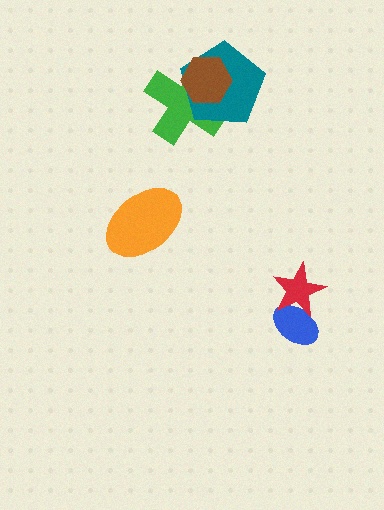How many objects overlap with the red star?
1 object overlaps with the red star.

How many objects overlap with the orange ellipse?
0 objects overlap with the orange ellipse.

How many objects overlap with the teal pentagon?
2 objects overlap with the teal pentagon.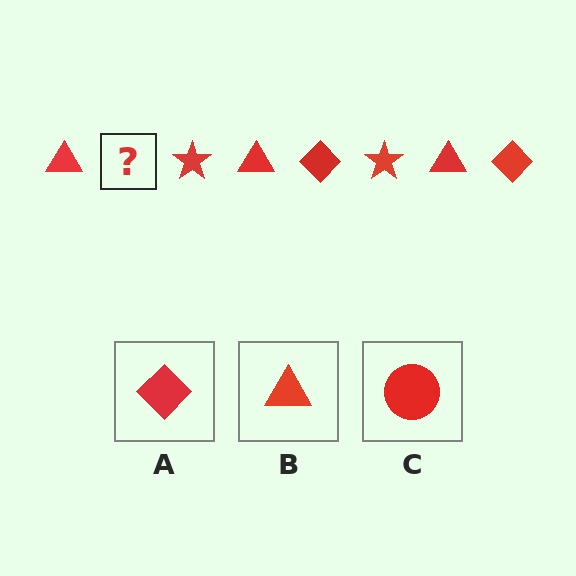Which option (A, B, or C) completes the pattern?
A.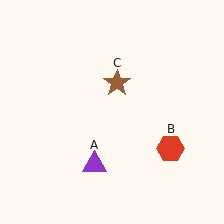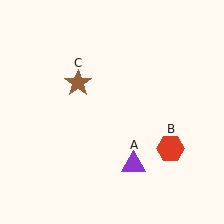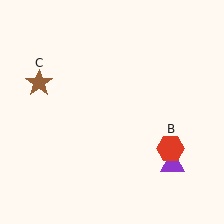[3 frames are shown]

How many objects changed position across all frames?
2 objects changed position: purple triangle (object A), brown star (object C).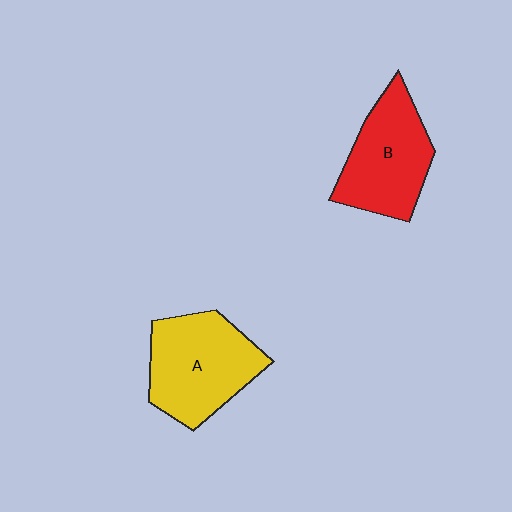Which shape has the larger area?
Shape A (yellow).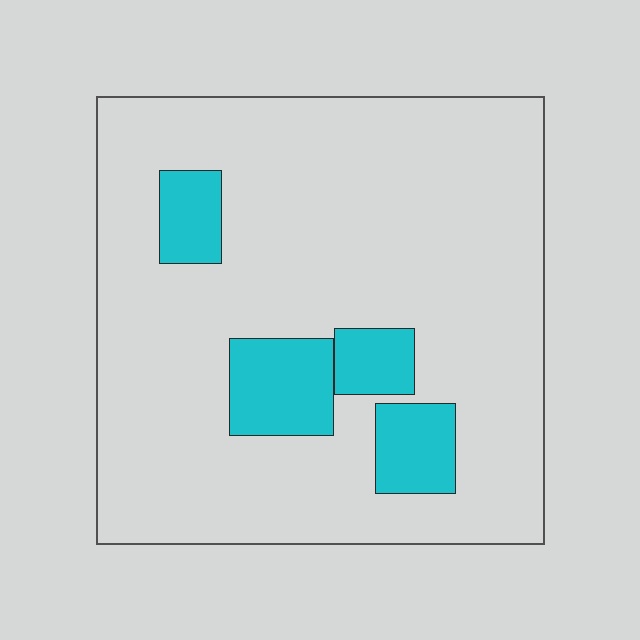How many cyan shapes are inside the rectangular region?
4.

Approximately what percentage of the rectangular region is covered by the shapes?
Approximately 15%.